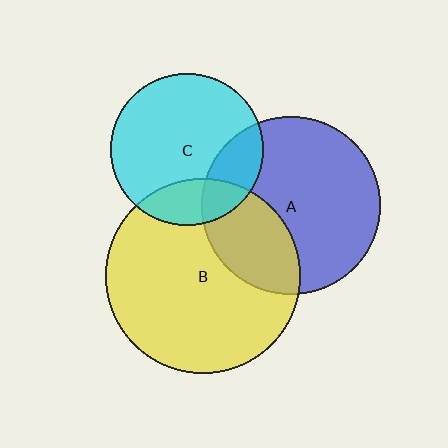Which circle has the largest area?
Circle B (yellow).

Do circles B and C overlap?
Yes.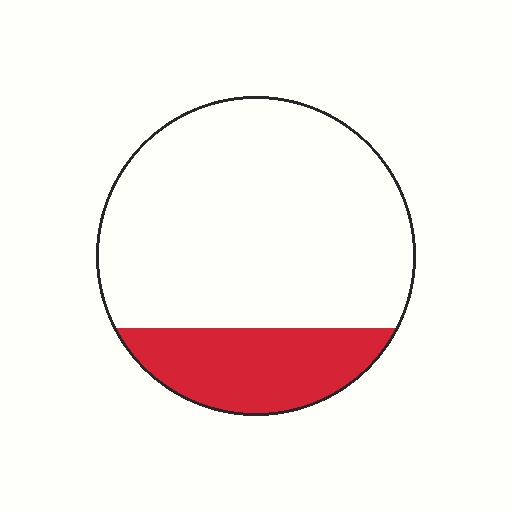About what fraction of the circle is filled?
About one fifth (1/5).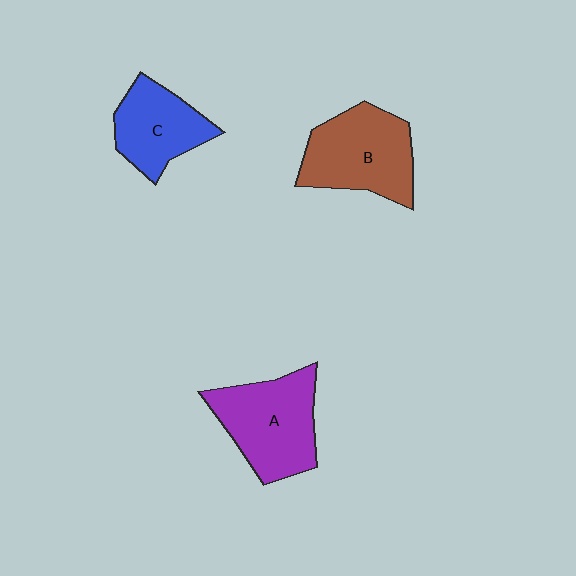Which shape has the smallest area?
Shape C (blue).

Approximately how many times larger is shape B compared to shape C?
Approximately 1.3 times.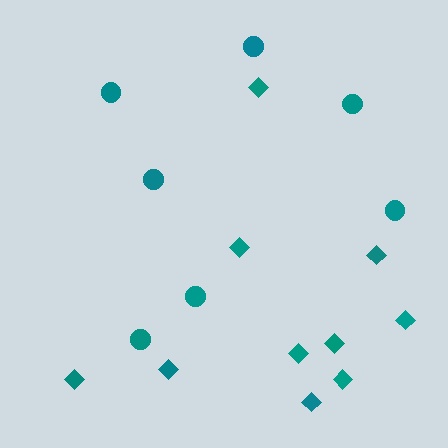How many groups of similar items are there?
There are 2 groups: one group of diamonds (10) and one group of circles (7).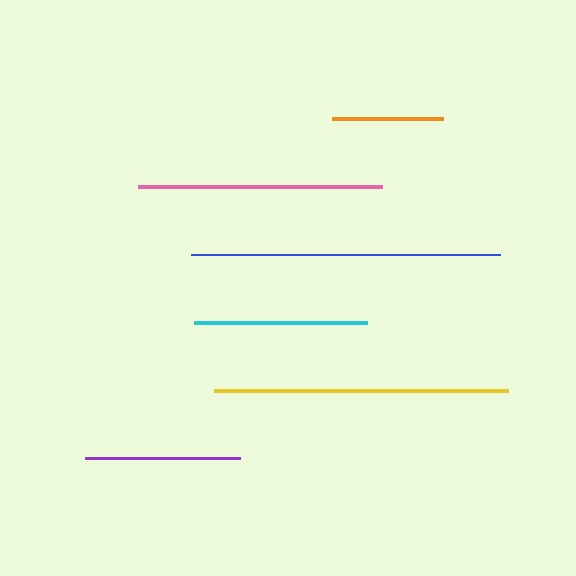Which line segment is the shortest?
The orange line is the shortest at approximately 110 pixels.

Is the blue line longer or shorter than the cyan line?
The blue line is longer than the cyan line.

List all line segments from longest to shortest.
From longest to shortest: blue, yellow, pink, cyan, purple, orange.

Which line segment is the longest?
The blue line is the longest at approximately 309 pixels.